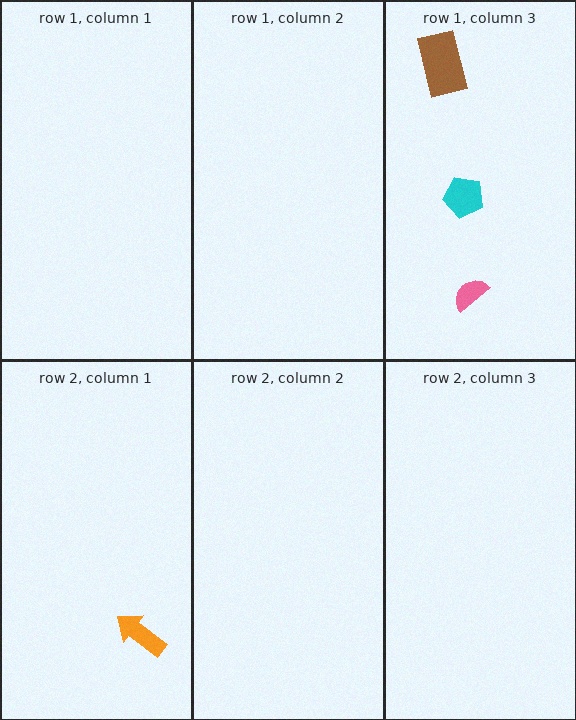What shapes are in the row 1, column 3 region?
The pink semicircle, the cyan pentagon, the brown rectangle.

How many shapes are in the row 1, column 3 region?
3.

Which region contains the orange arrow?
The row 2, column 1 region.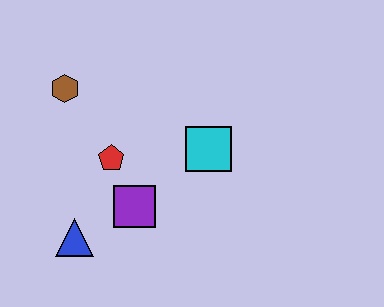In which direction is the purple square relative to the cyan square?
The purple square is to the left of the cyan square.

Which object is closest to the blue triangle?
The purple square is closest to the blue triangle.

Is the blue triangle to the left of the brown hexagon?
No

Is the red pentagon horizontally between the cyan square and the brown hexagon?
Yes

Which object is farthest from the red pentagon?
The cyan square is farthest from the red pentagon.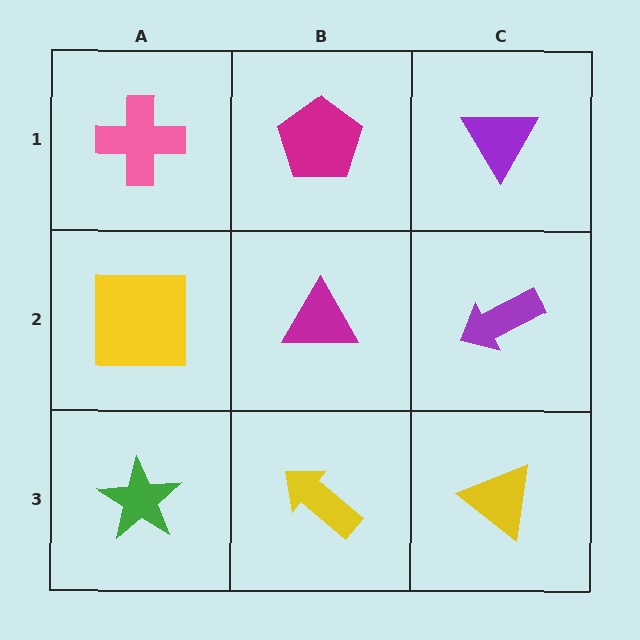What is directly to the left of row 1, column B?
A pink cross.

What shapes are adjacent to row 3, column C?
A purple arrow (row 2, column C), a yellow arrow (row 3, column B).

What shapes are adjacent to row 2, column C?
A purple triangle (row 1, column C), a yellow triangle (row 3, column C), a magenta triangle (row 2, column B).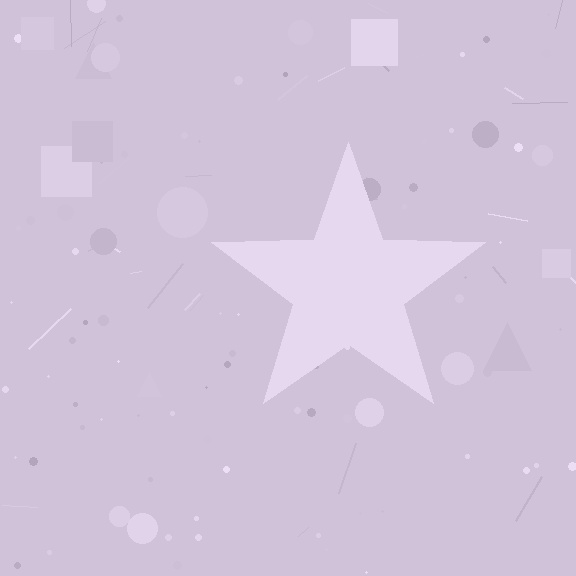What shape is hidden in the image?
A star is hidden in the image.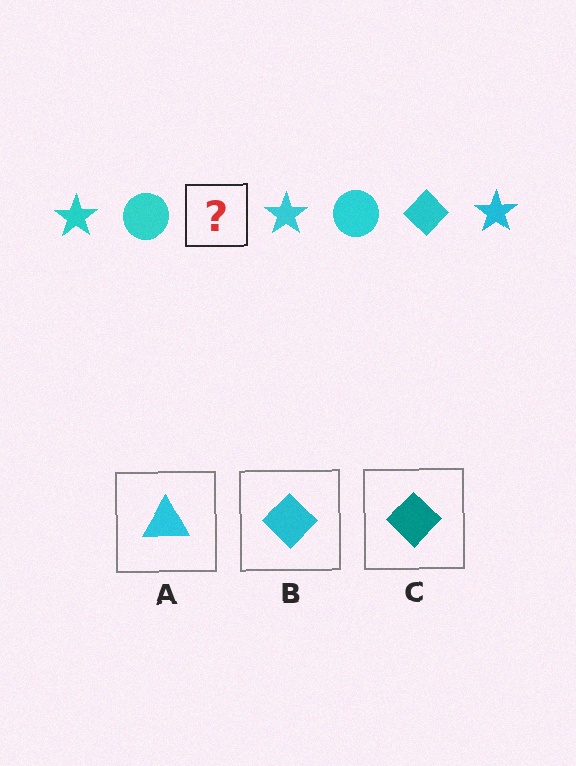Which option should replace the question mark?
Option B.